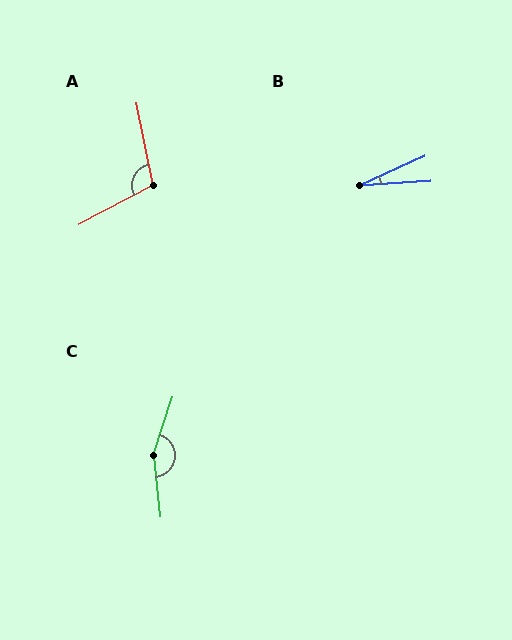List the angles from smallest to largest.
B (20°), A (106°), C (156°).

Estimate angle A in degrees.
Approximately 106 degrees.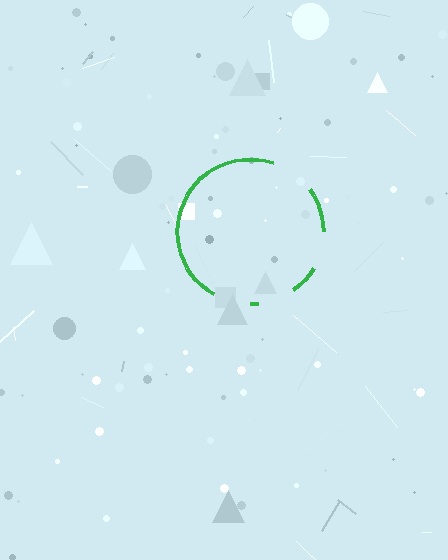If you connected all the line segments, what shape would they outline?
They would outline a circle.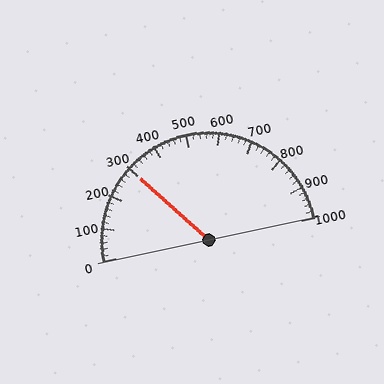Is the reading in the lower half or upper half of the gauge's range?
The reading is in the lower half of the range (0 to 1000).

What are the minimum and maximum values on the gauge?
The gauge ranges from 0 to 1000.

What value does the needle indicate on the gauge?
The needle indicates approximately 300.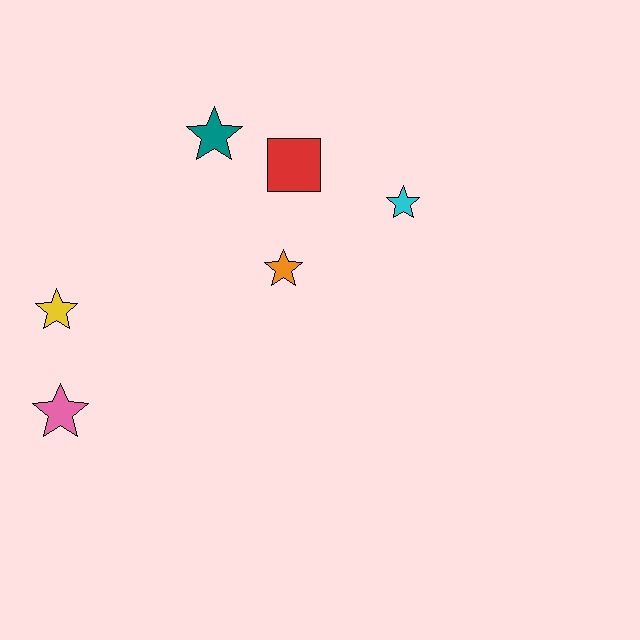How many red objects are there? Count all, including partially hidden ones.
There is 1 red object.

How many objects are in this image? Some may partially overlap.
There are 6 objects.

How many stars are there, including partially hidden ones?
There are 5 stars.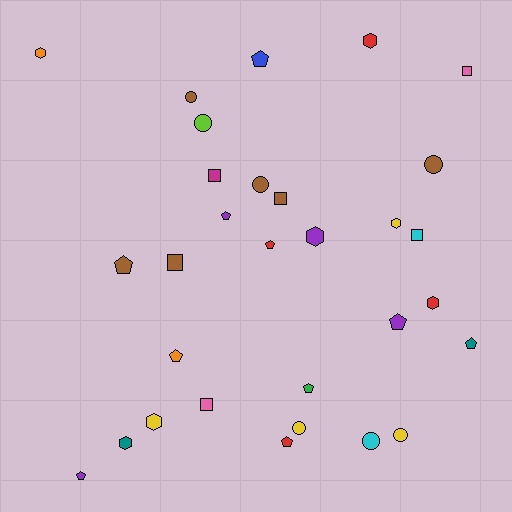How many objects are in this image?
There are 30 objects.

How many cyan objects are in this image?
There are 2 cyan objects.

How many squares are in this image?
There are 6 squares.